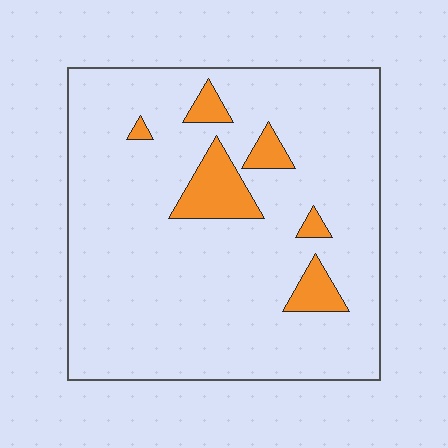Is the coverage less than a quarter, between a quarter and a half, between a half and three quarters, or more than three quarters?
Less than a quarter.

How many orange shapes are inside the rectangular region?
6.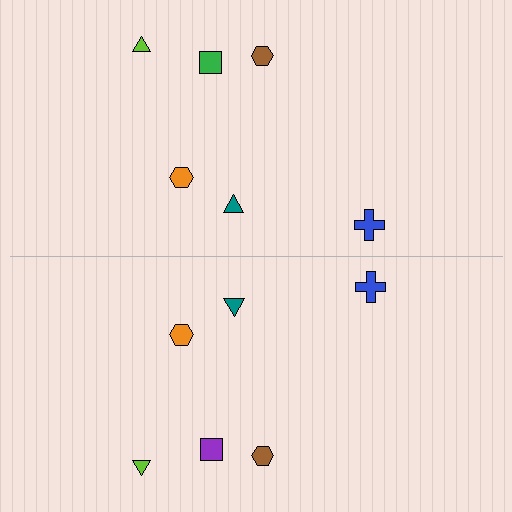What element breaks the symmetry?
The purple square on the bottom side breaks the symmetry — its mirror counterpart is green.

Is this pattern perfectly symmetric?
No, the pattern is not perfectly symmetric. The purple square on the bottom side breaks the symmetry — its mirror counterpart is green.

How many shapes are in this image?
There are 12 shapes in this image.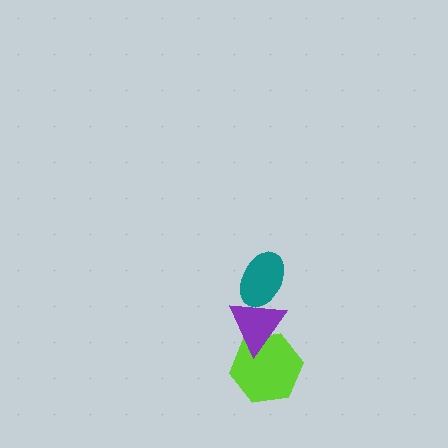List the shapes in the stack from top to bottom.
From top to bottom: the teal ellipse, the purple triangle, the lime hexagon.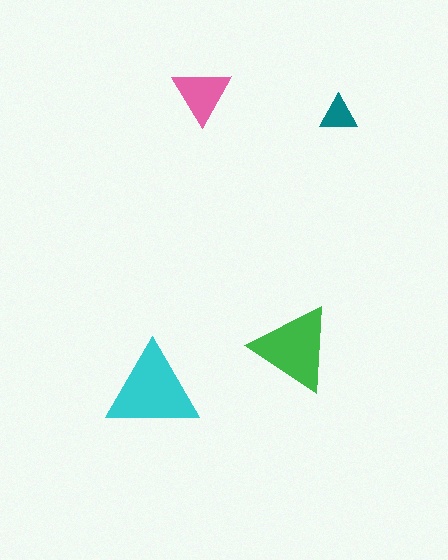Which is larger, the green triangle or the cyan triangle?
The cyan one.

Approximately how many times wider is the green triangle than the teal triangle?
About 2 times wider.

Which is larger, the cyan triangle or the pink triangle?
The cyan one.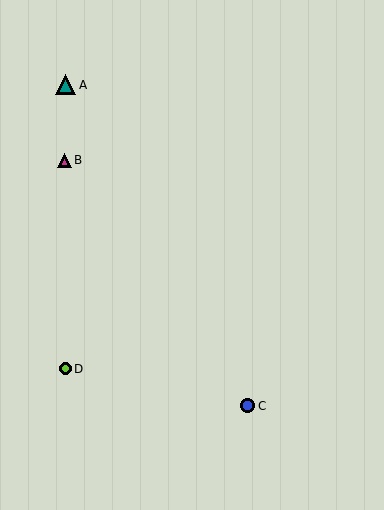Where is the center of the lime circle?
The center of the lime circle is at (65, 369).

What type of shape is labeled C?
Shape C is a blue circle.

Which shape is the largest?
The teal triangle (labeled A) is the largest.